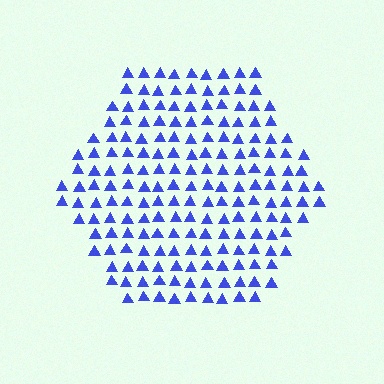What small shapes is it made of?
It is made of small triangles.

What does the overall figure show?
The overall figure shows a hexagon.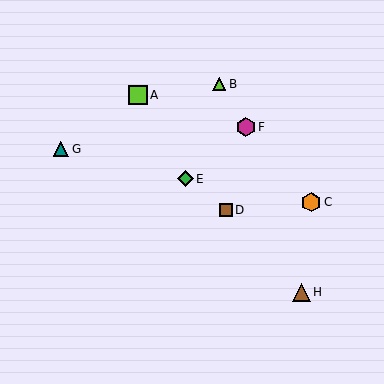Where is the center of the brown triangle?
The center of the brown triangle is at (301, 292).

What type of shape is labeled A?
Shape A is a lime square.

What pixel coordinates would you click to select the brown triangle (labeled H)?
Click at (301, 292) to select the brown triangle H.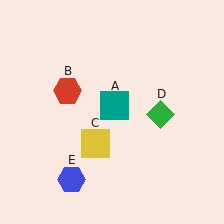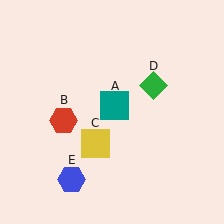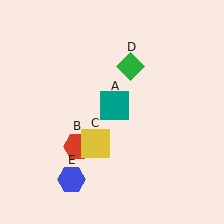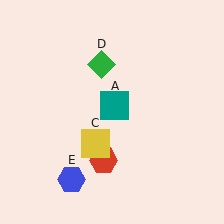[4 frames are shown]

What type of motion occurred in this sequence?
The red hexagon (object B), green diamond (object D) rotated counterclockwise around the center of the scene.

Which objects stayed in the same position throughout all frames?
Teal square (object A) and yellow square (object C) and blue hexagon (object E) remained stationary.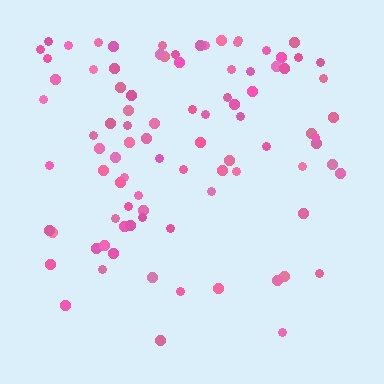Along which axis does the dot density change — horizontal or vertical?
Vertical.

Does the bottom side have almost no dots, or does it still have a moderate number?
Still a moderate number, just noticeably fewer than the top.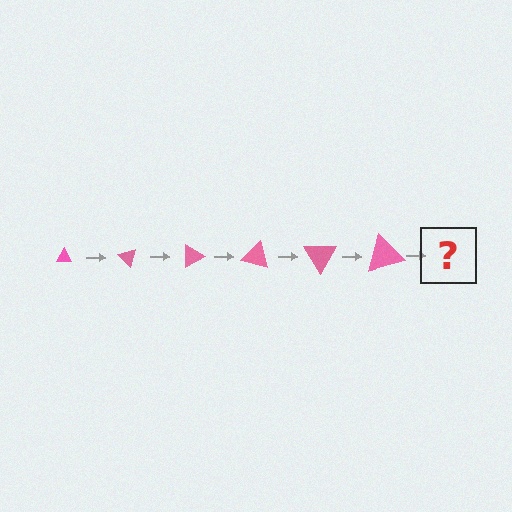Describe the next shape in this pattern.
It should be a triangle, larger than the previous one and rotated 270 degrees from the start.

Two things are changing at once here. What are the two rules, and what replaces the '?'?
The two rules are that the triangle grows larger each step and it rotates 45 degrees each step. The '?' should be a triangle, larger than the previous one and rotated 270 degrees from the start.